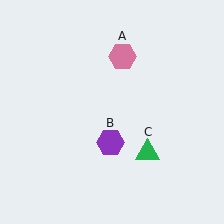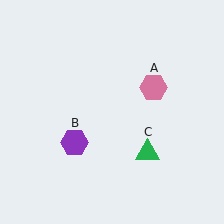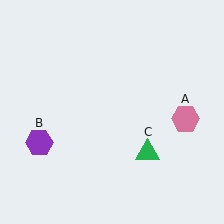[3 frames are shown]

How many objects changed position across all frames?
2 objects changed position: pink hexagon (object A), purple hexagon (object B).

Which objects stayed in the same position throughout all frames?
Green triangle (object C) remained stationary.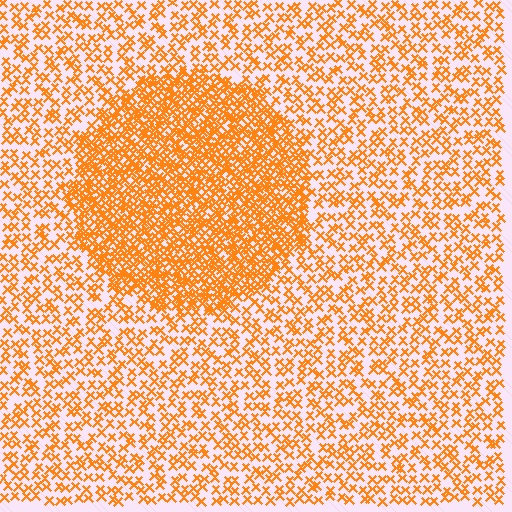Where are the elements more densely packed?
The elements are more densely packed inside the circle boundary.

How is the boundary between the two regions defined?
The boundary is defined by a change in element density (approximately 2.3x ratio). All elements are the same color, size, and shape.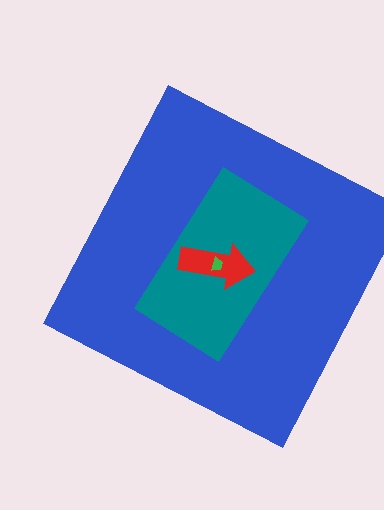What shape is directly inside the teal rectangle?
The red arrow.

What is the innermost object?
The green trapezoid.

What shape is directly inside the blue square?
The teal rectangle.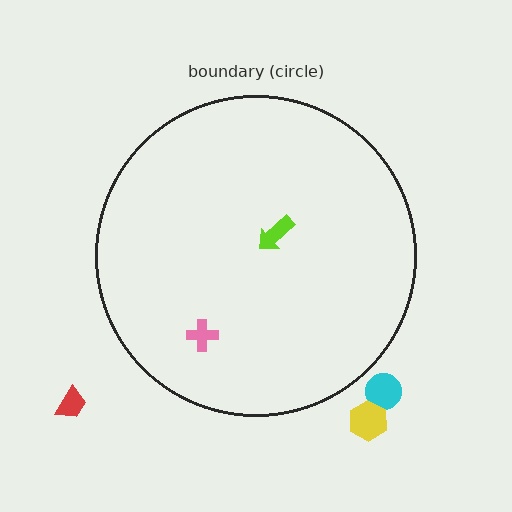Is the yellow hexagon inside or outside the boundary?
Outside.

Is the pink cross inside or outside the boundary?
Inside.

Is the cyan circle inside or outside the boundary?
Outside.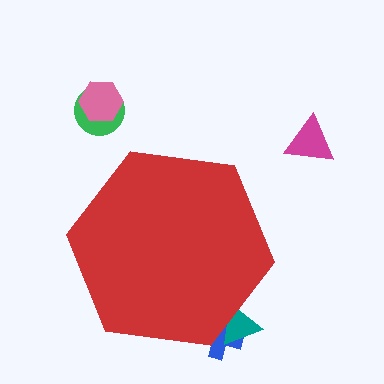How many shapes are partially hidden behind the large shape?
2 shapes are partially hidden.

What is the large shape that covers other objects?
A red hexagon.